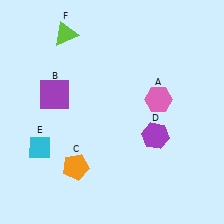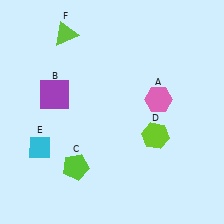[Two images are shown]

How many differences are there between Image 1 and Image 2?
There are 2 differences between the two images.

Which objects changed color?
C changed from orange to lime. D changed from purple to lime.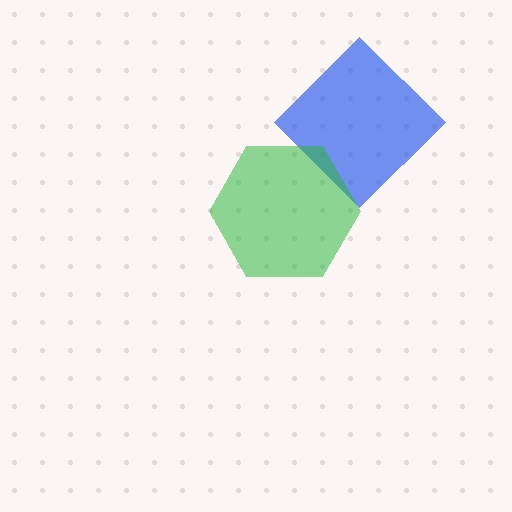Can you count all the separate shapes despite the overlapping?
Yes, there are 2 separate shapes.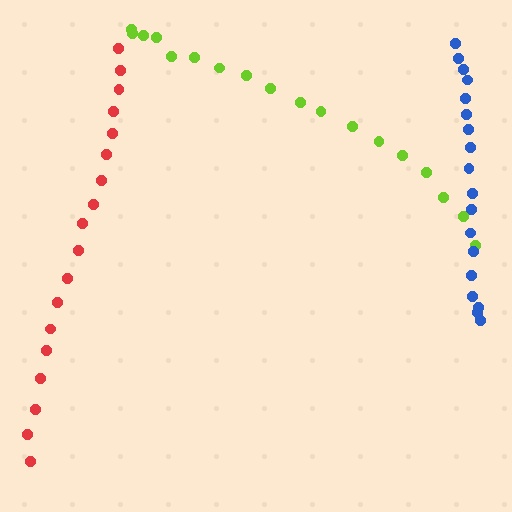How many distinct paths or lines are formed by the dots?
There are 3 distinct paths.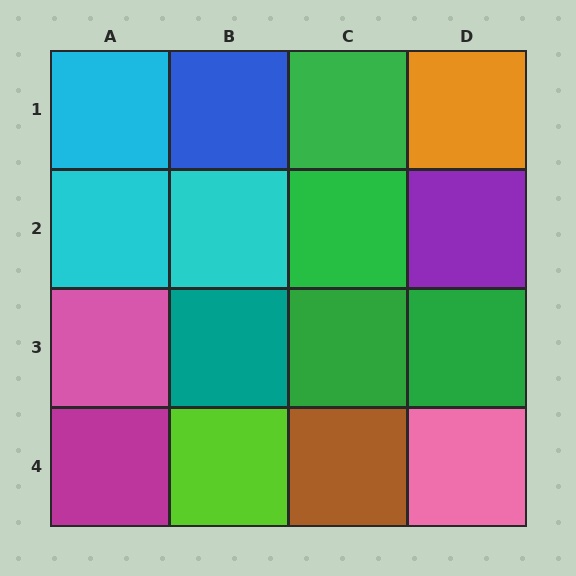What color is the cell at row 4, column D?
Pink.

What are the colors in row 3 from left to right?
Pink, teal, green, green.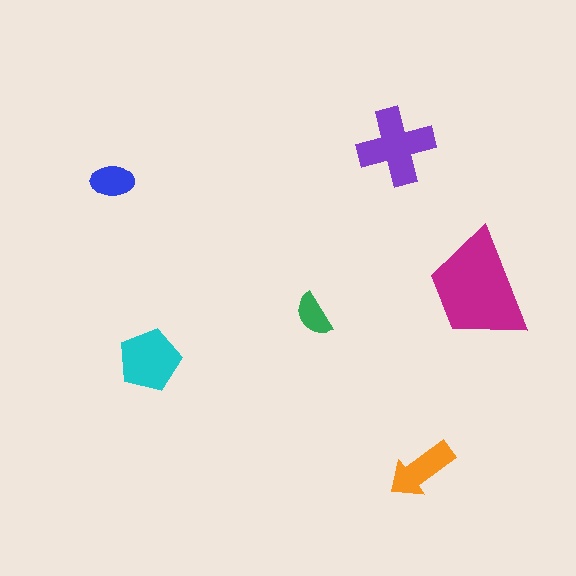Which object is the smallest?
The green semicircle.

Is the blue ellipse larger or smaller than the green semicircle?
Larger.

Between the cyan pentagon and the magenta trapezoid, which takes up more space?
The magenta trapezoid.